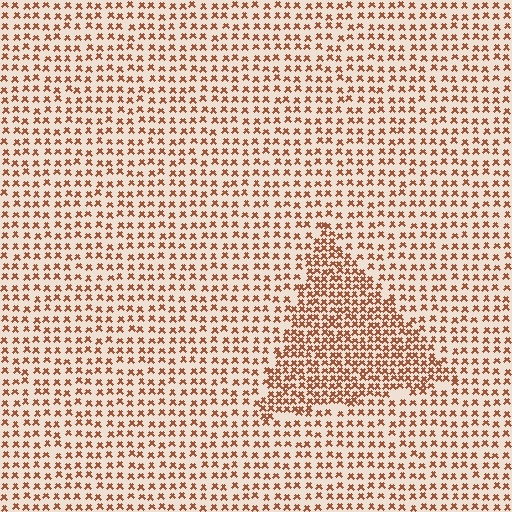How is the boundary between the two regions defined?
The boundary is defined by a change in element density (approximately 1.9x ratio). All elements are the same color, size, and shape.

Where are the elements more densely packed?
The elements are more densely packed inside the triangle boundary.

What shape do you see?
I see a triangle.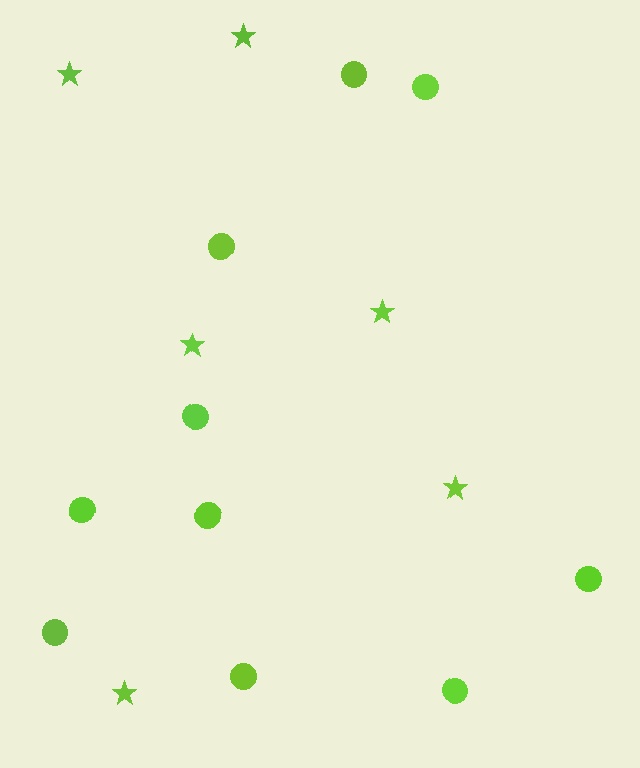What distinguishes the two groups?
There are 2 groups: one group of stars (6) and one group of circles (10).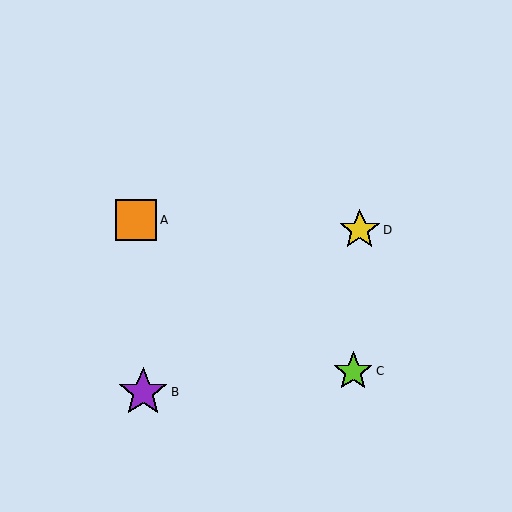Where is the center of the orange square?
The center of the orange square is at (136, 220).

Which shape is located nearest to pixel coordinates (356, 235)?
The yellow star (labeled D) at (360, 230) is nearest to that location.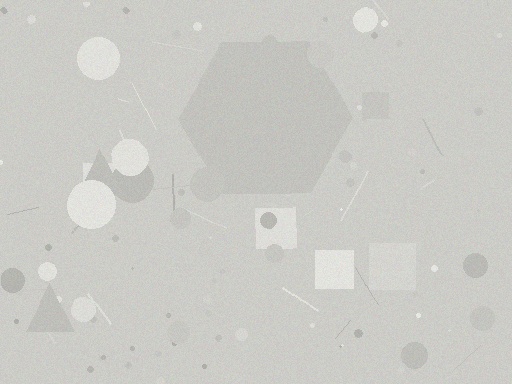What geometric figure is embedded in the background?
A hexagon is embedded in the background.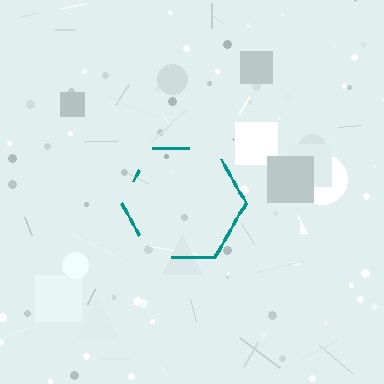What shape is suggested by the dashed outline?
The dashed outline suggests a hexagon.